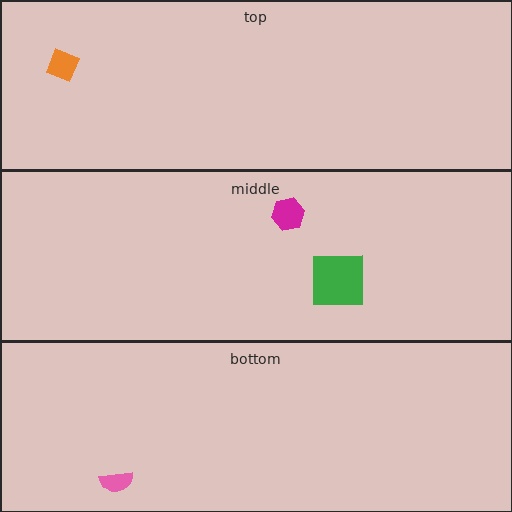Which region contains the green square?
The middle region.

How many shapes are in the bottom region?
1.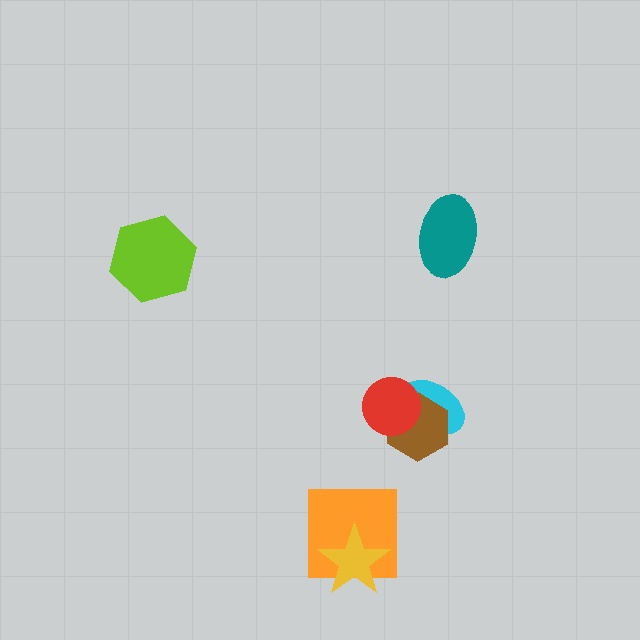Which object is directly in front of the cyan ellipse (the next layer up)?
The brown hexagon is directly in front of the cyan ellipse.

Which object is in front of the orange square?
The yellow star is in front of the orange square.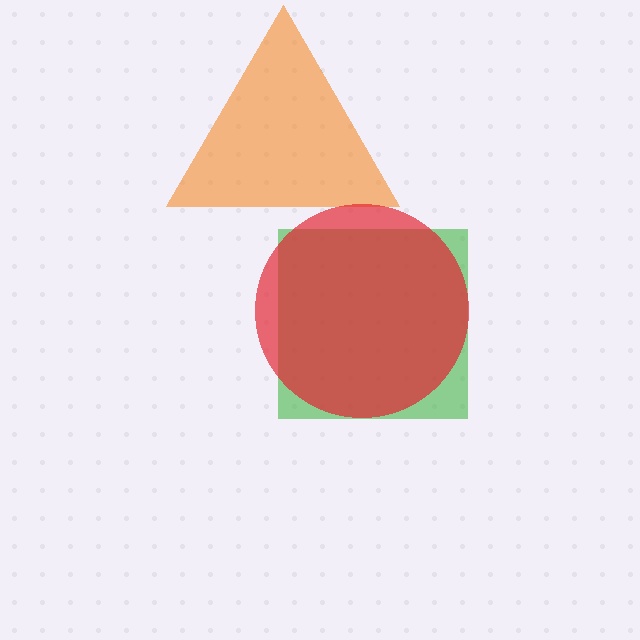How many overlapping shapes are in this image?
There are 3 overlapping shapes in the image.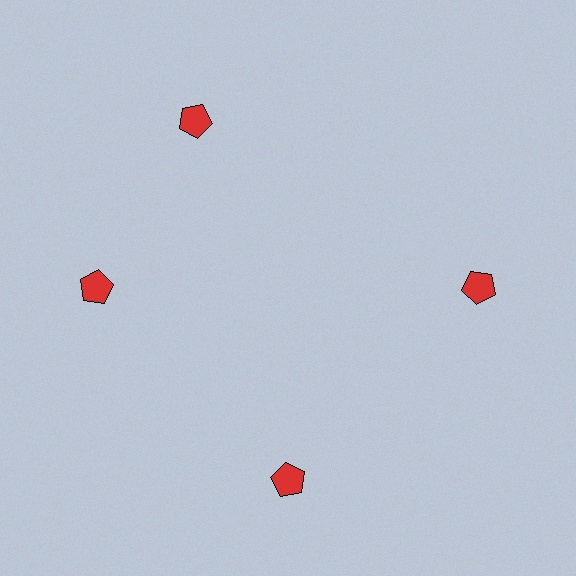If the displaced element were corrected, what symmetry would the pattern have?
It would have 4-fold rotational symmetry — the pattern would map onto itself every 90 degrees.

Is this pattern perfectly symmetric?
No. The 4 red pentagons are arranged in a ring, but one element near the 12 o'clock position is rotated out of alignment along the ring, breaking the 4-fold rotational symmetry.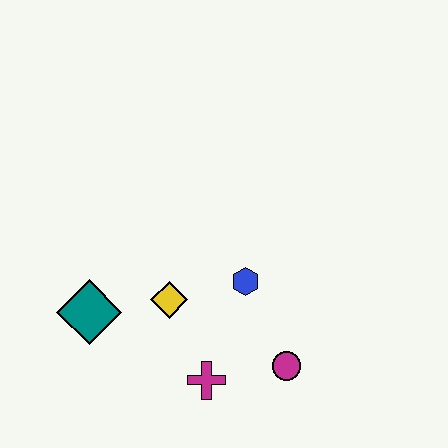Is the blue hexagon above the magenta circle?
Yes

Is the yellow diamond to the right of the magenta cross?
No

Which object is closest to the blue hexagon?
The yellow diamond is closest to the blue hexagon.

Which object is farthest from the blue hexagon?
The teal diamond is farthest from the blue hexagon.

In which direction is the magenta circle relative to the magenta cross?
The magenta circle is to the right of the magenta cross.